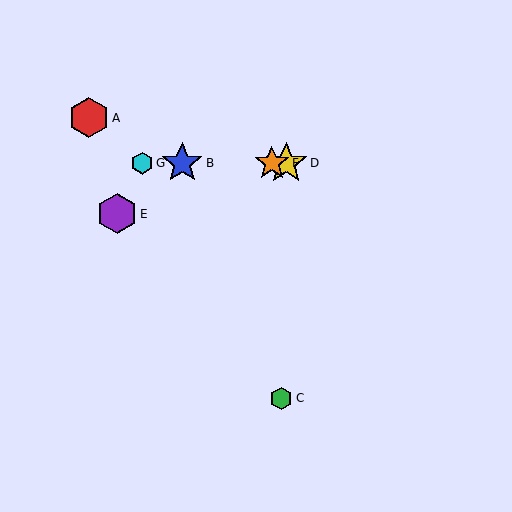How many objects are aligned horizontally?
4 objects (B, D, F, G) are aligned horizontally.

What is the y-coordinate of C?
Object C is at y≈398.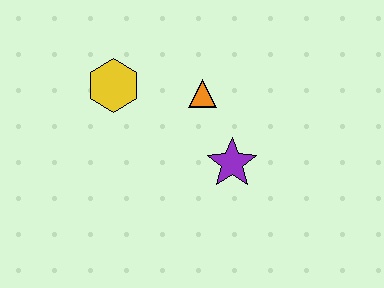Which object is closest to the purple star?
The orange triangle is closest to the purple star.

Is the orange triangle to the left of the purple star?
Yes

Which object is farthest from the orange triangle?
The yellow hexagon is farthest from the orange triangle.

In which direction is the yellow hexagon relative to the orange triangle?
The yellow hexagon is to the left of the orange triangle.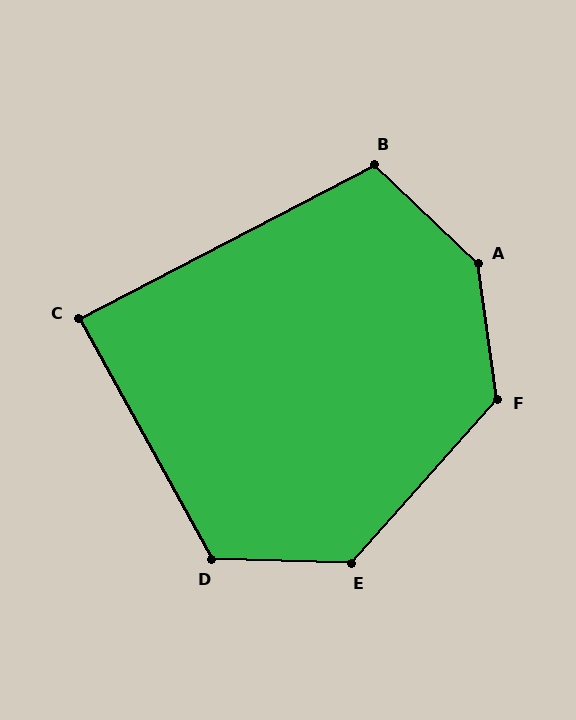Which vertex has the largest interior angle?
A, at approximately 142 degrees.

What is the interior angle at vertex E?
Approximately 130 degrees (obtuse).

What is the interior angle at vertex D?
Approximately 121 degrees (obtuse).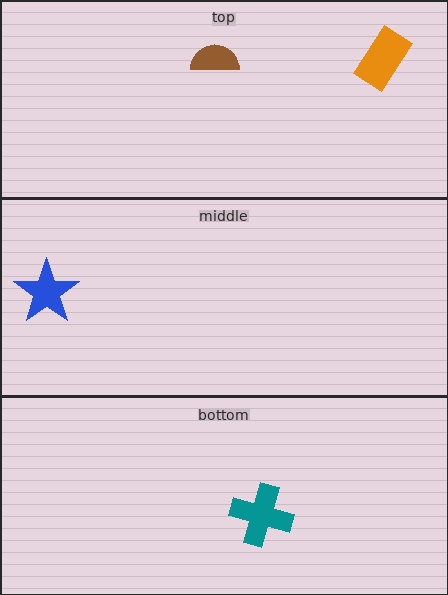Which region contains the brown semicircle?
The top region.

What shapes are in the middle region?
The blue star.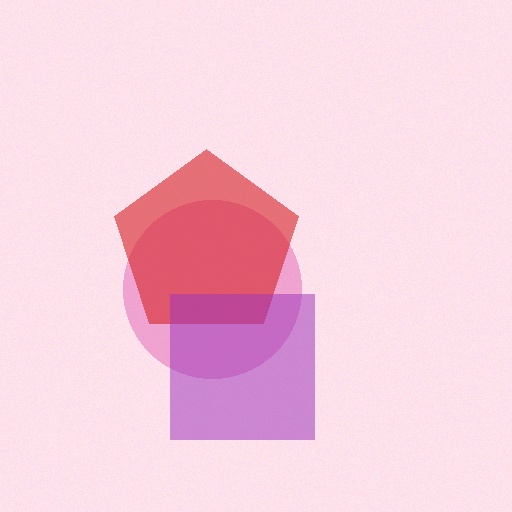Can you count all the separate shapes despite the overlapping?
Yes, there are 3 separate shapes.